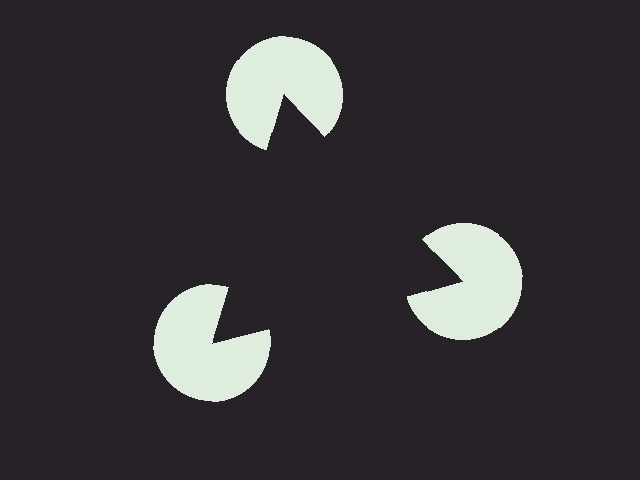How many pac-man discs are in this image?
There are 3 — one at each vertex of the illusory triangle.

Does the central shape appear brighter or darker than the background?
It typically appears slightly darker than the background, even though no actual brightness change is drawn.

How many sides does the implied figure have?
3 sides.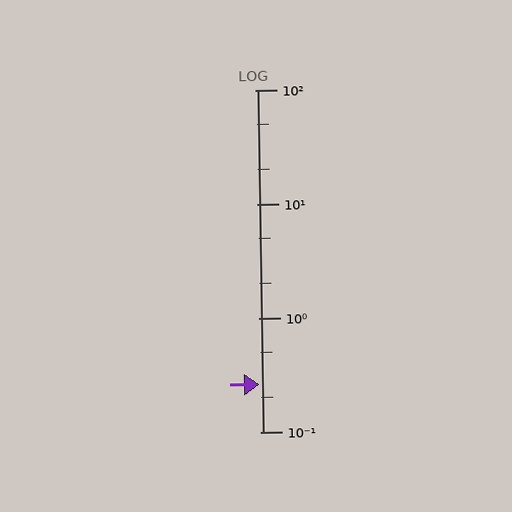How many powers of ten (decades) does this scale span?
The scale spans 3 decades, from 0.1 to 100.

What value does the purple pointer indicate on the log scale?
The pointer indicates approximately 0.26.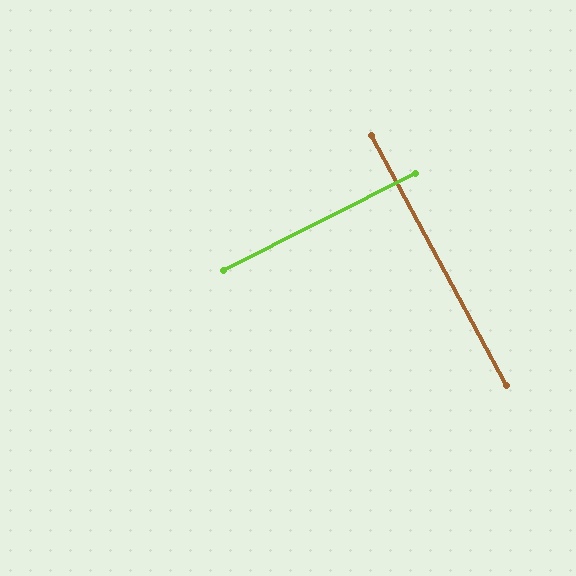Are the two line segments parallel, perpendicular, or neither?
Perpendicular — they meet at approximately 89°.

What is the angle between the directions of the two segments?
Approximately 89 degrees.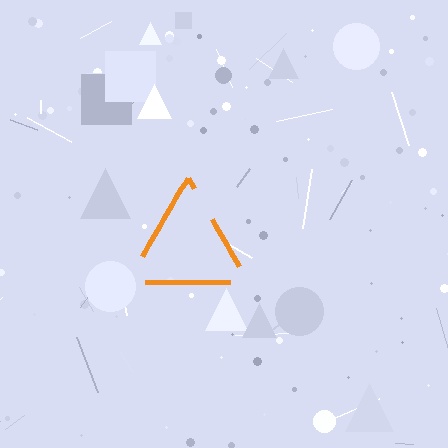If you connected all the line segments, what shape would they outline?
They would outline a triangle.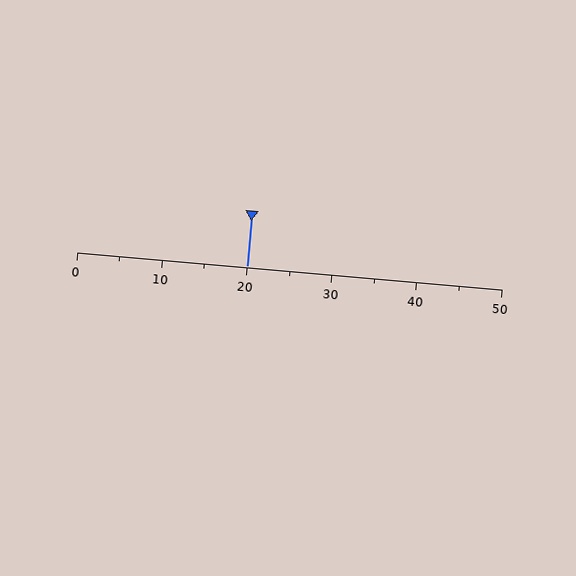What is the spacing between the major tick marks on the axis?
The major ticks are spaced 10 apart.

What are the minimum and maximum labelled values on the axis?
The axis runs from 0 to 50.